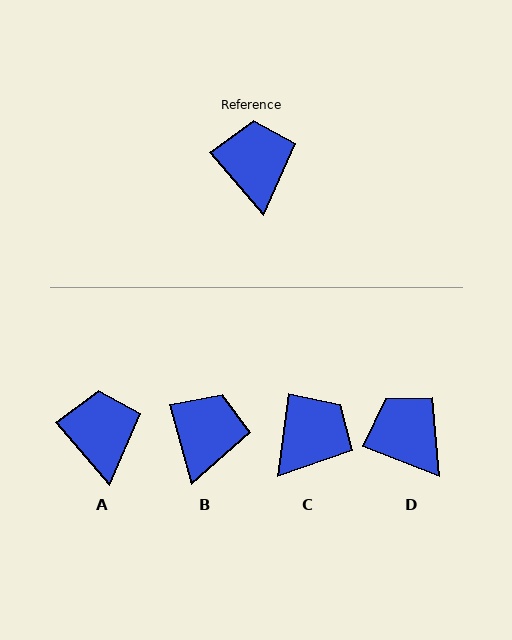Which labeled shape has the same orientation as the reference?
A.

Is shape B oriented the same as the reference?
No, it is off by about 25 degrees.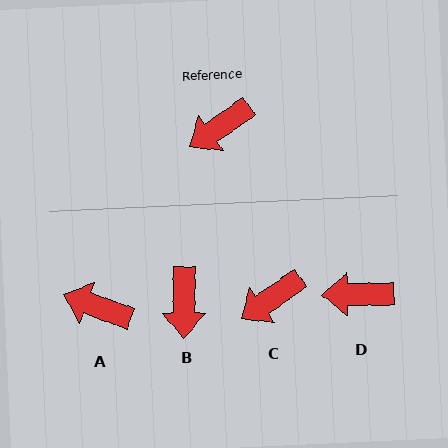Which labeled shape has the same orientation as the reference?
C.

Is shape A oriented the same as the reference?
No, it is off by about 54 degrees.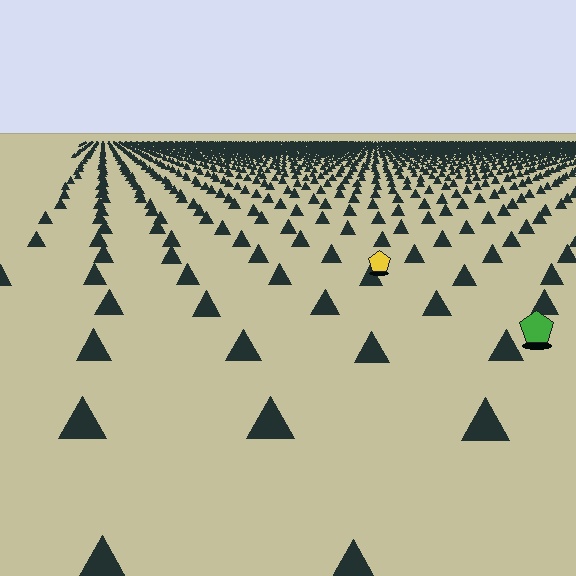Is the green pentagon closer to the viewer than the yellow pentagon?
Yes. The green pentagon is closer — you can tell from the texture gradient: the ground texture is coarser near it.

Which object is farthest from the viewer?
The yellow pentagon is farthest from the viewer. It appears smaller and the ground texture around it is denser.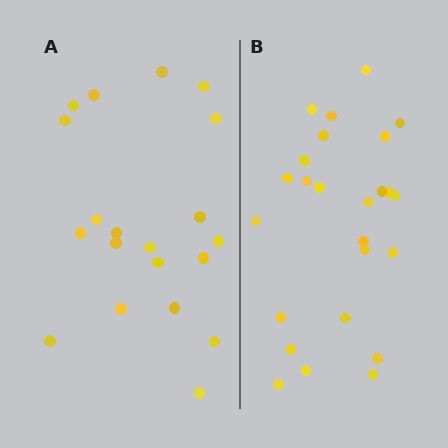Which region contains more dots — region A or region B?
Region B (the right region) has more dots.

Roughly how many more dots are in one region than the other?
Region B has about 5 more dots than region A.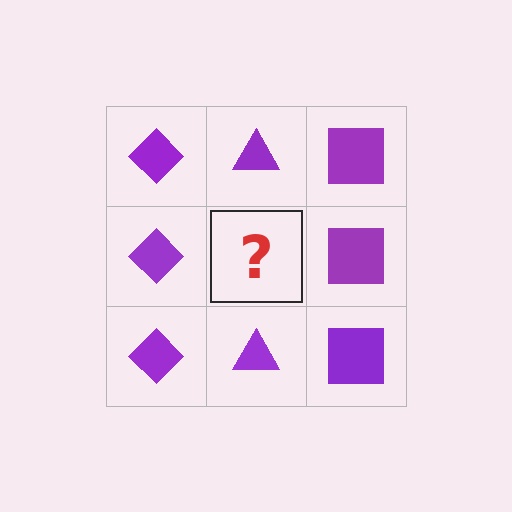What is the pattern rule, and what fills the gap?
The rule is that each column has a consistent shape. The gap should be filled with a purple triangle.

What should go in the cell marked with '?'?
The missing cell should contain a purple triangle.